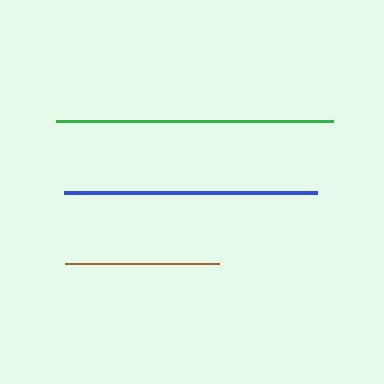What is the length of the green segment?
The green segment is approximately 276 pixels long.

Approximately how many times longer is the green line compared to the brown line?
The green line is approximately 1.8 times the length of the brown line.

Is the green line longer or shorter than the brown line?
The green line is longer than the brown line.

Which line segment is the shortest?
The brown line is the shortest at approximately 154 pixels.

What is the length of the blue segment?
The blue segment is approximately 254 pixels long.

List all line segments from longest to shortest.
From longest to shortest: green, blue, brown.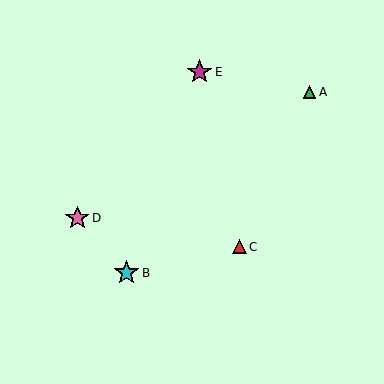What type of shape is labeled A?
Shape A is a green triangle.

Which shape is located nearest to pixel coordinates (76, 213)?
The pink star (labeled D) at (77, 218) is nearest to that location.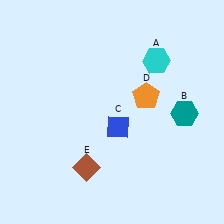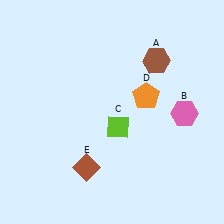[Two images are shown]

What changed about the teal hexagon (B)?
In Image 1, B is teal. In Image 2, it changed to pink.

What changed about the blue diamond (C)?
In Image 1, C is blue. In Image 2, it changed to lime.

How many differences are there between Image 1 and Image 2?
There are 3 differences between the two images.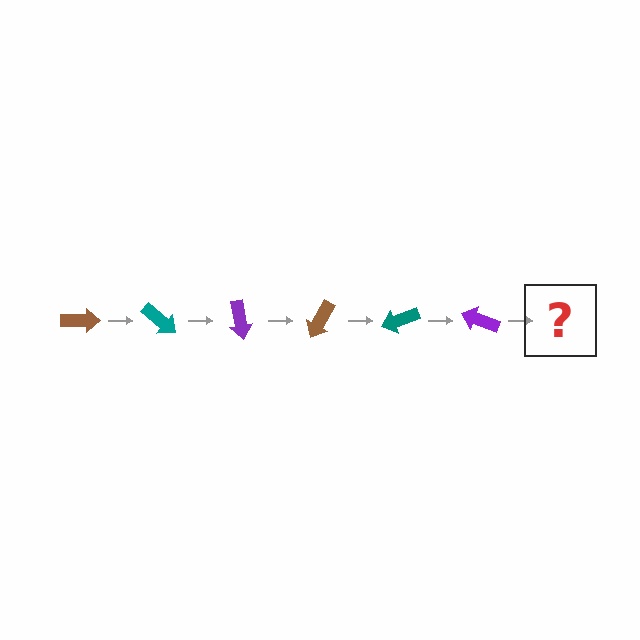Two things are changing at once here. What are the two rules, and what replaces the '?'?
The two rules are that it rotates 40 degrees each step and the color cycles through brown, teal, and purple. The '?' should be a brown arrow, rotated 240 degrees from the start.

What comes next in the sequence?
The next element should be a brown arrow, rotated 240 degrees from the start.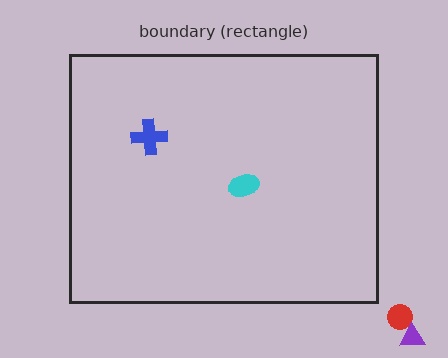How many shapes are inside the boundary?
2 inside, 2 outside.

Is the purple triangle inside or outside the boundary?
Outside.